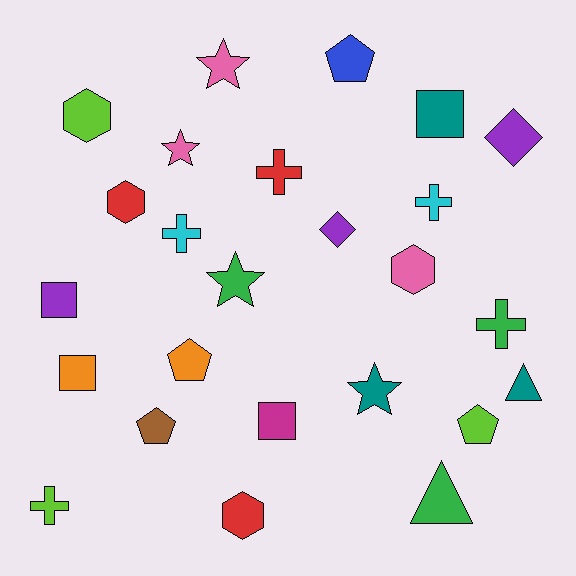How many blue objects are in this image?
There is 1 blue object.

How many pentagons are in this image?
There are 4 pentagons.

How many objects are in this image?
There are 25 objects.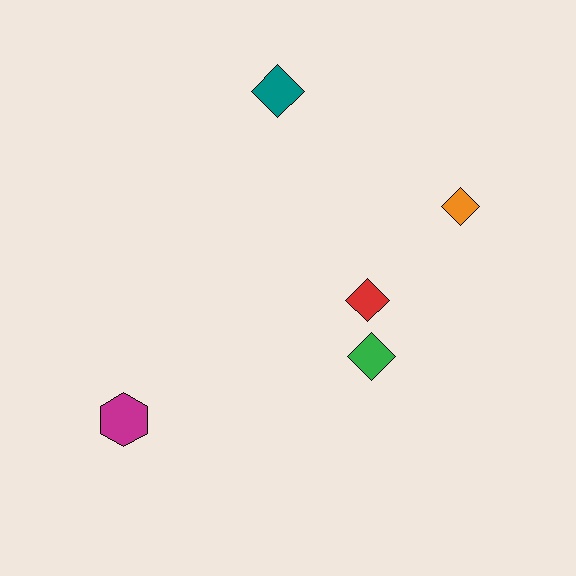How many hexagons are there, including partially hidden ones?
There is 1 hexagon.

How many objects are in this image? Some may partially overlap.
There are 5 objects.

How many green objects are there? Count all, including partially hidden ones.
There is 1 green object.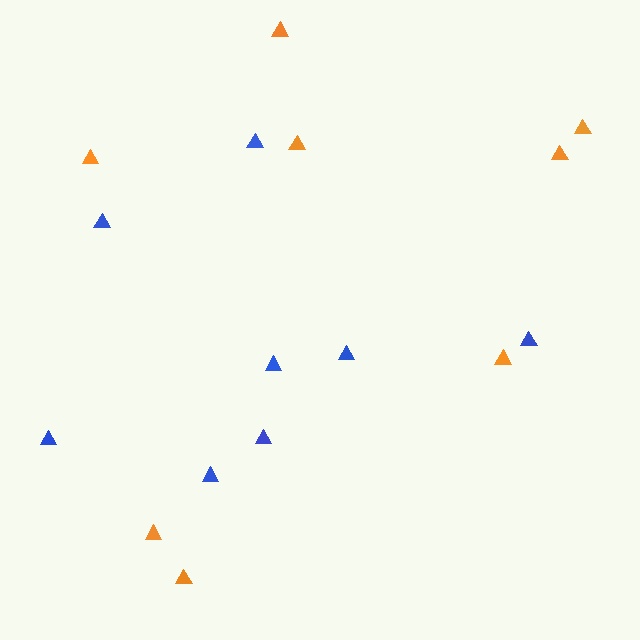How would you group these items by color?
There are 2 groups: one group of blue triangles (8) and one group of orange triangles (8).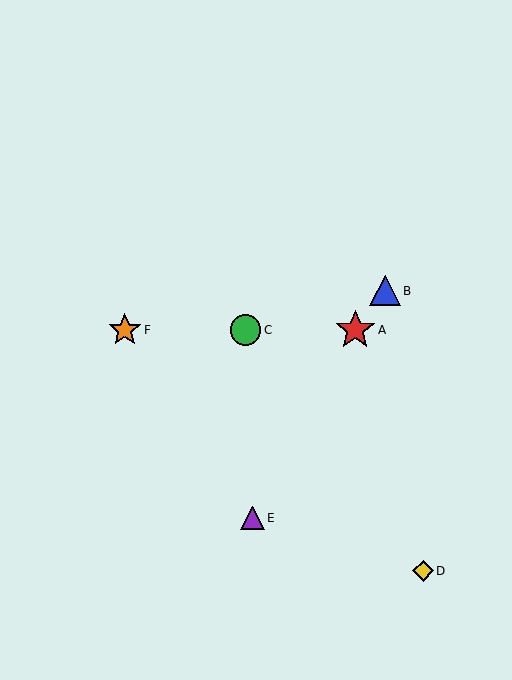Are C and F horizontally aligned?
Yes, both are at y≈330.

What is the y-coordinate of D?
Object D is at y≈571.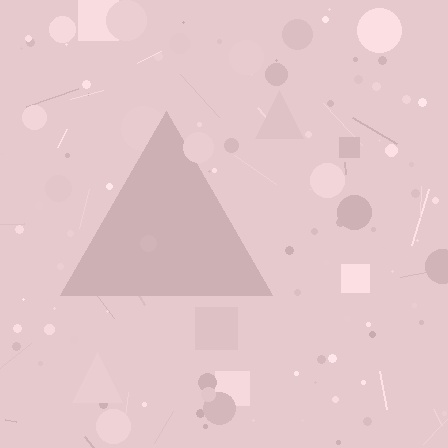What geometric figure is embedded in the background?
A triangle is embedded in the background.